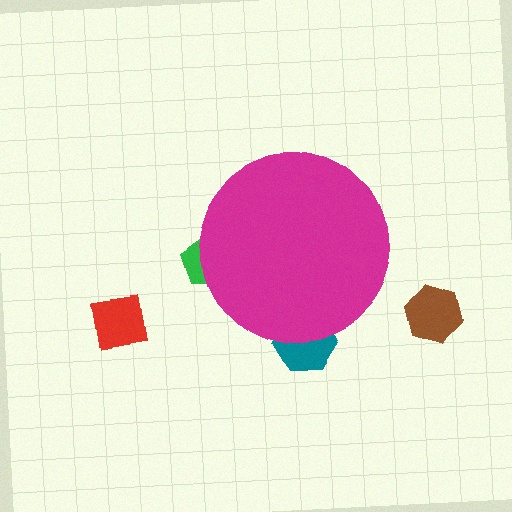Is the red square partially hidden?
No, the red square is fully visible.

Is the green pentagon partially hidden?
Yes, the green pentagon is partially hidden behind the magenta circle.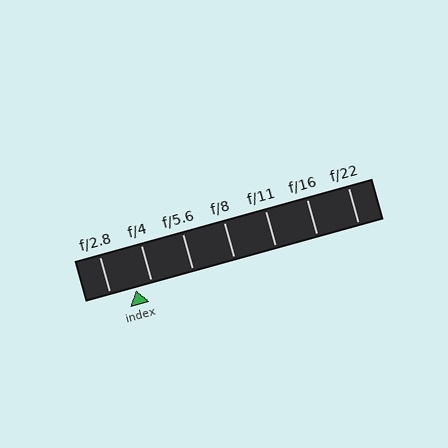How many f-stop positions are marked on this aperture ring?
There are 7 f-stop positions marked.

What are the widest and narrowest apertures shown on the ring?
The widest aperture shown is f/2.8 and the narrowest is f/22.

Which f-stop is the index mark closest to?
The index mark is closest to f/4.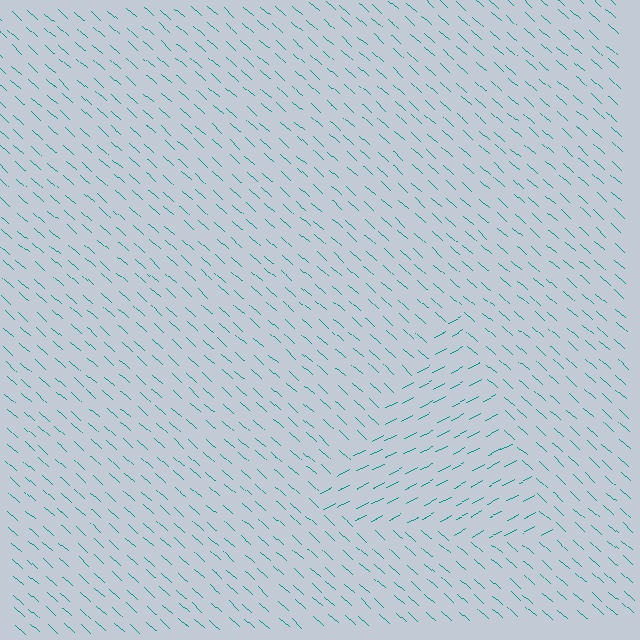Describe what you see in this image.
The image is filled with small teal line segments. A triangle region in the image has lines oriented differently from the surrounding lines, creating a visible texture boundary.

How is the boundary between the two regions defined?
The boundary is defined purely by a change in line orientation (approximately 69 degrees difference). All lines are the same color and thickness.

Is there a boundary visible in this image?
Yes, there is a texture boundary formed by a change in line orientation.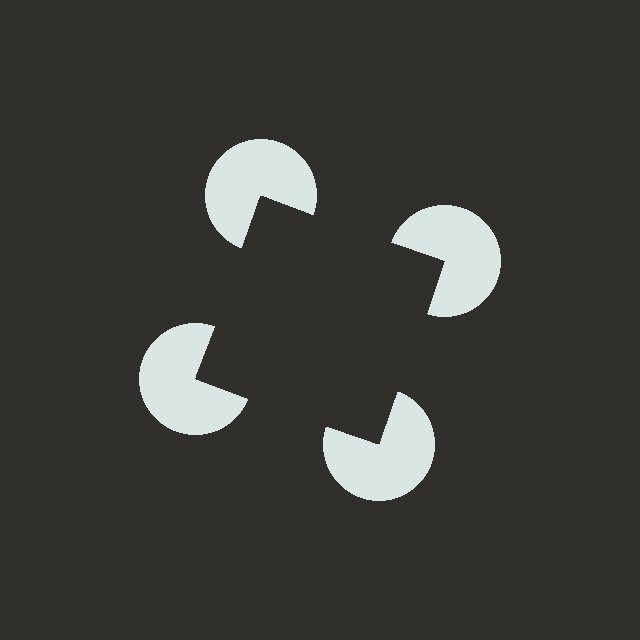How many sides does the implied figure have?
4 sides.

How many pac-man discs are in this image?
There are 4 — one at each vertex of the illusory square.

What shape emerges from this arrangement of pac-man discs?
An illusory square — its edges are inferred from the aligned wedge cuts in the pac-man discs, not physically drawn.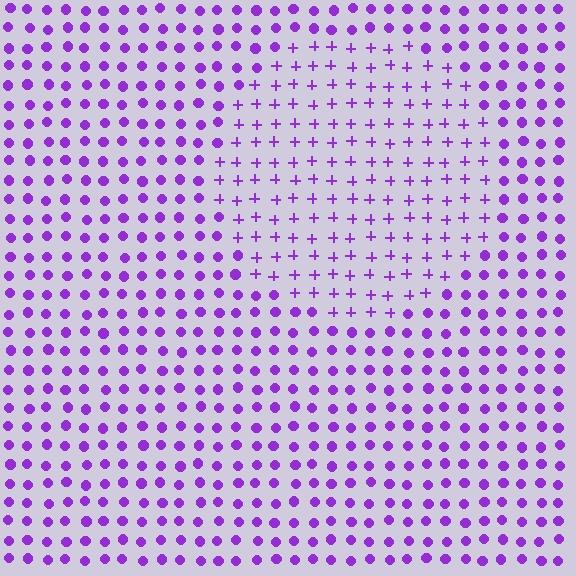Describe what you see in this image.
The image is filled with small purple elements arranged in a uniform grid. A circle-shaped region contains plus signs, while the surrounding area contains circles. The boundary is defined purely by the change in element shape.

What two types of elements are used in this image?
The image uses plus signs inside the circle region and circles outside it.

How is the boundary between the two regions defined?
The boundary is defined by a change in element shape: plus signs inside vs. circles outside. All elements share the same color and spacing.